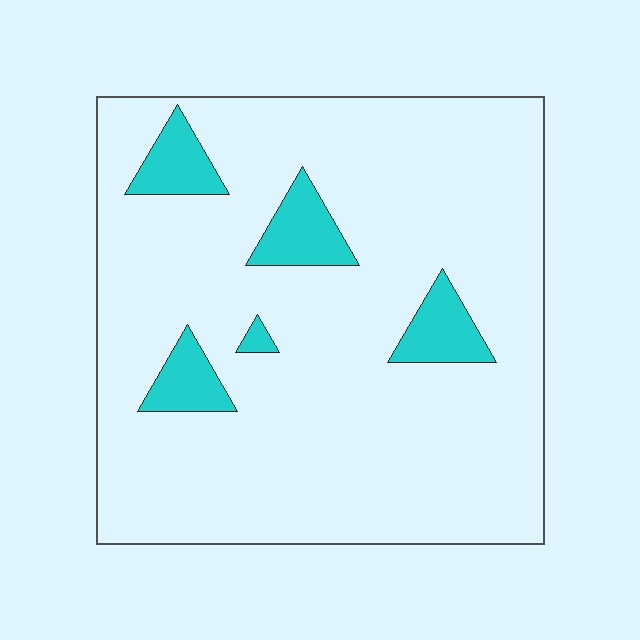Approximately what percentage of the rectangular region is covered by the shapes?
Approximately 10%.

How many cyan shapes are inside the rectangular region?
5.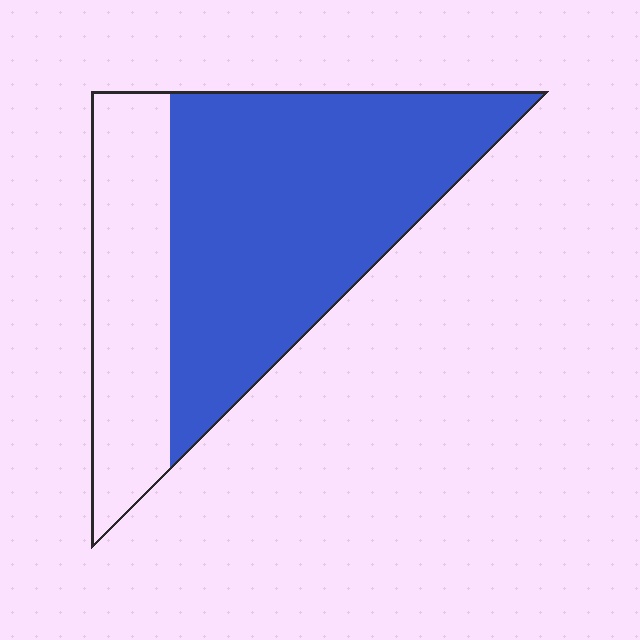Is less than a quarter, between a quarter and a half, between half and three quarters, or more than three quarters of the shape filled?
Between half and three quarters.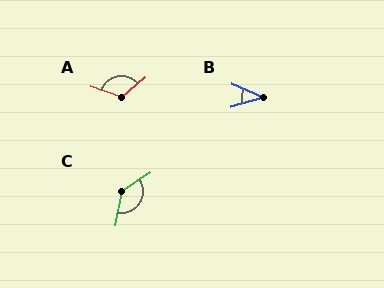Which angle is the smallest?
B, at approximately 40 degrees.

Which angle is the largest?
C, at approximately 135 degrees.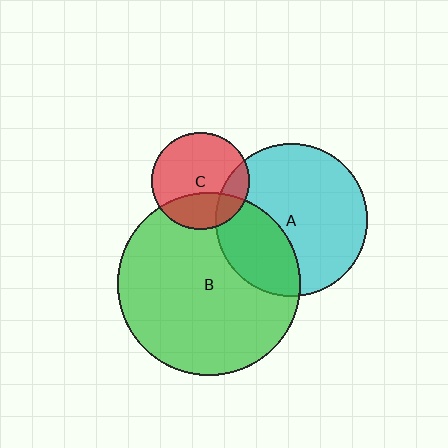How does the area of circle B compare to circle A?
Approximately 1.4 times.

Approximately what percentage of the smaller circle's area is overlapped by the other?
Approximately 30%.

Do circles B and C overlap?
Yes.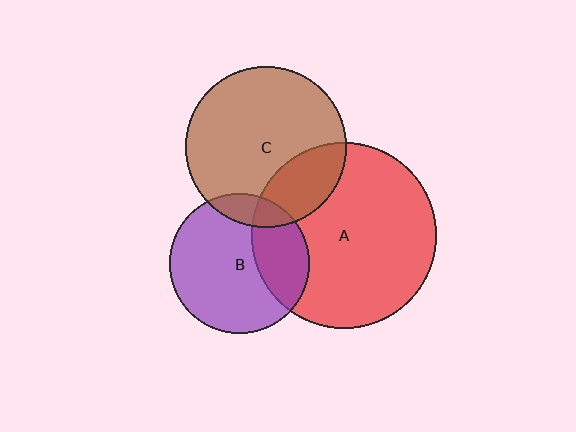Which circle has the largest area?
Circle A (red).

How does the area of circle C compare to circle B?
Approximately 1.3 times.